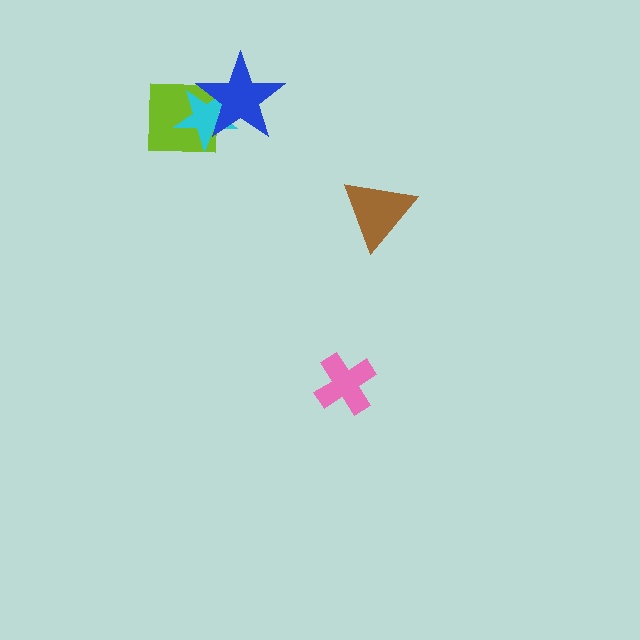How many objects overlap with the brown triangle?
0 objects overlap with the brown triangle.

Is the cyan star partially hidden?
Yes, it is partially covered by another shape.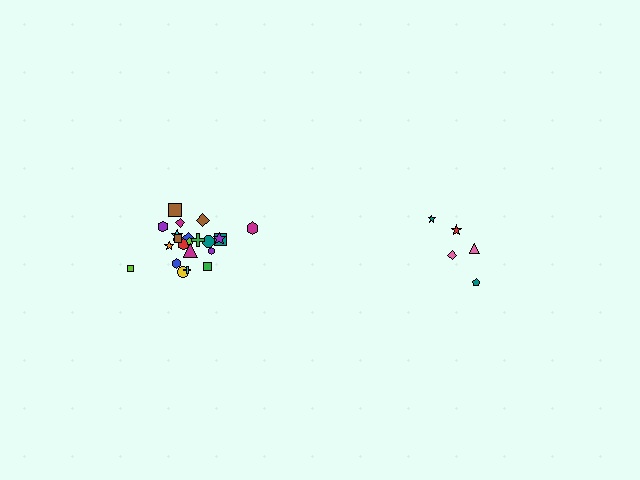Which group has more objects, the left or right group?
The left group.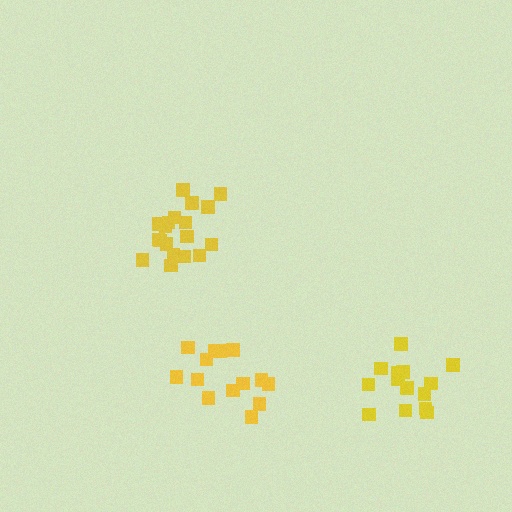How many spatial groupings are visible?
There are 3 spatial groupings.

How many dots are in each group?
Group 1: 14 dots, Group 2: 20 dots, Group 3: 15 dots (49 total).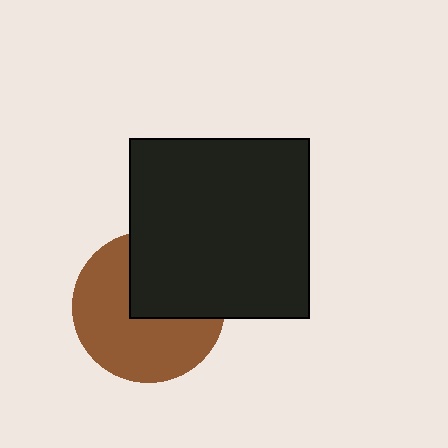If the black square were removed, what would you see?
You would see the complete brown circle.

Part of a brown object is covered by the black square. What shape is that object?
It is a circle.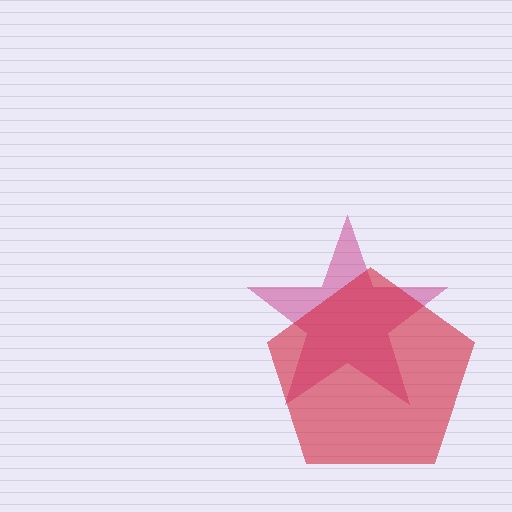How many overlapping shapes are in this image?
There are 2 overlapping shapes in the image.